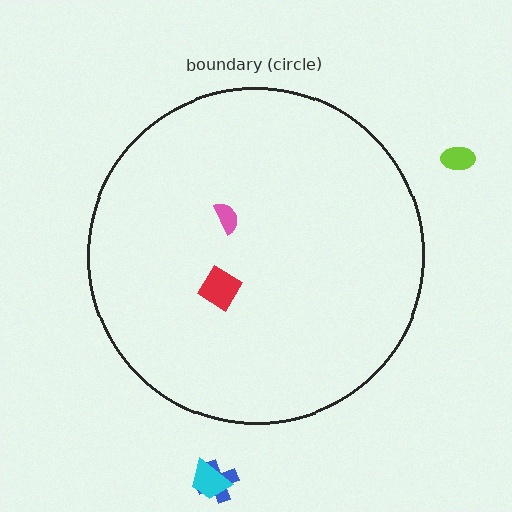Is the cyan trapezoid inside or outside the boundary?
Outside.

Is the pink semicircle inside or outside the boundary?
Inside.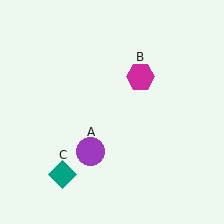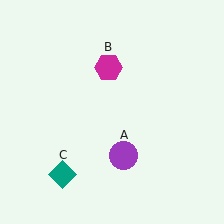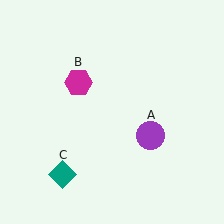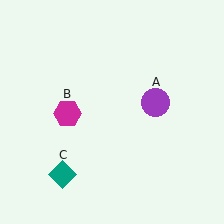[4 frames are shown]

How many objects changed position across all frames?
2 objects changed position: purple circle (object A), magenta hexagon (object B).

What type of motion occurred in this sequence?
The purple circle (object A), magenta hexagon (object B) rotated counterclockwise around the center of the scene.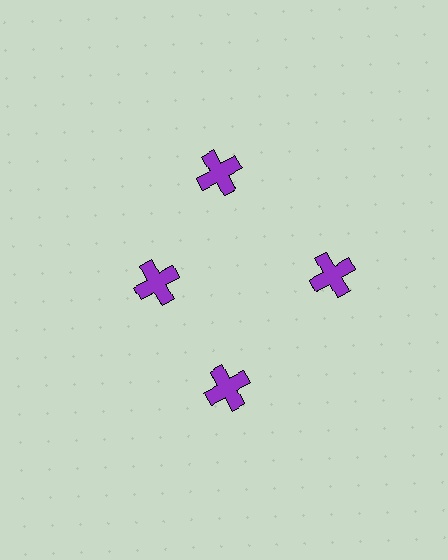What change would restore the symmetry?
The symmetry would be restored by moving it outward, back onto the ring so that all 4 crosses sit at equal angles and equal distance from the center.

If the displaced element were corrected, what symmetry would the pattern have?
It would have 4-fold rotational symmetry — the pattern would map onto itself every 90 degrees.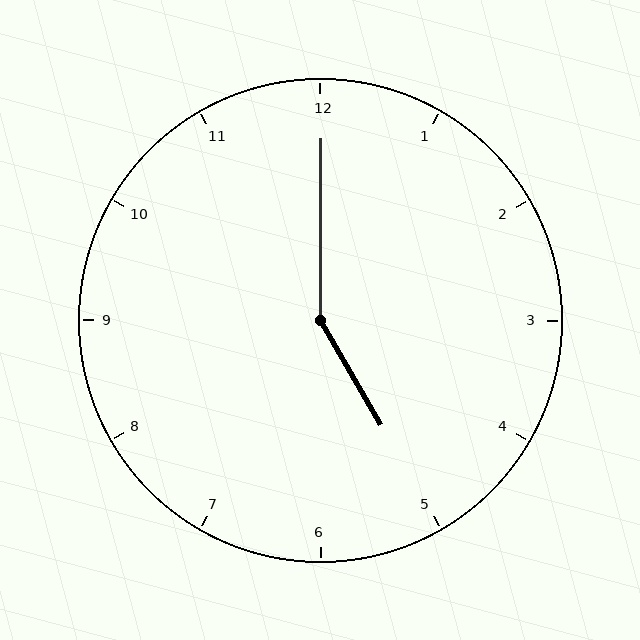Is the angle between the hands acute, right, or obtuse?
It is obtuse.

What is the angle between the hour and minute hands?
Approximately 150 degrees.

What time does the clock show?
5:00.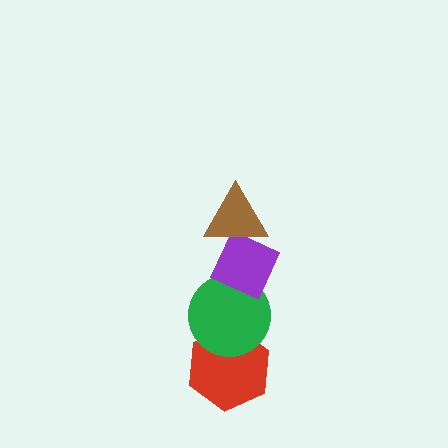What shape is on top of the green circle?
The purple diamond is on top of the green circle.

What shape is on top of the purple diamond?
The brown triangle is on top of the purple diamond.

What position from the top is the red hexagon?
The red hexagon is 4th from the top.